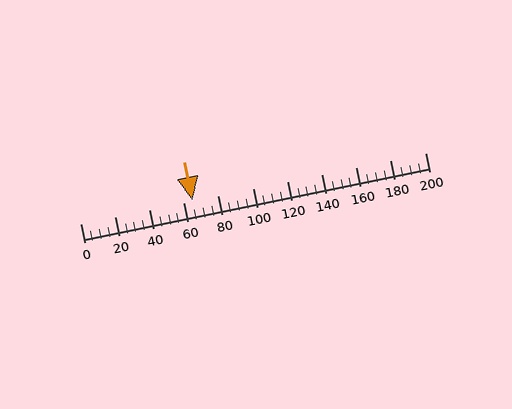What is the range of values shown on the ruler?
The ruler shows values from 0 to 200.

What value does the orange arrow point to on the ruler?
The orange arrow points to approximately 65.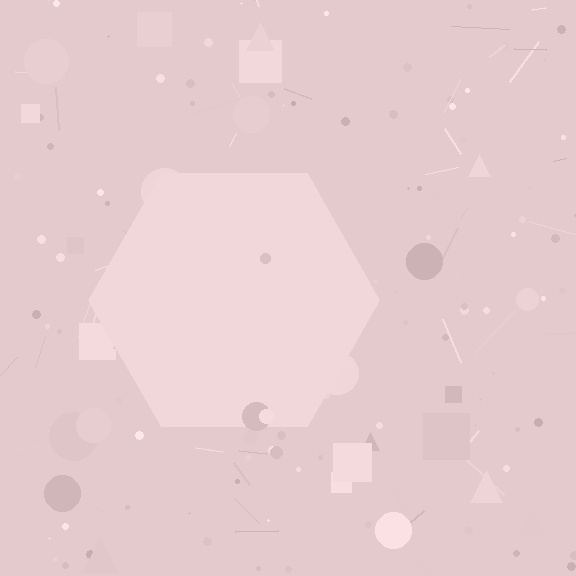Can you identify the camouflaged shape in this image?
The camouflaged shape is a hexagon.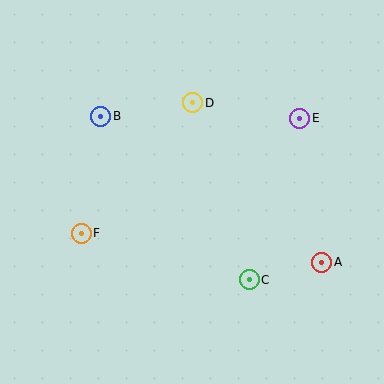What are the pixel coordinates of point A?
Point A is at (322, 262).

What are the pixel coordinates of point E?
Point E is at (300, 118).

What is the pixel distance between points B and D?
The distance between B and D is 93 pixels.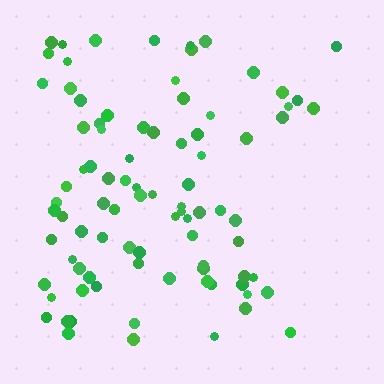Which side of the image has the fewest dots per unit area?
The right.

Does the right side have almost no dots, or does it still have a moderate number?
Still a moderate number, just noticeably fewer than the left.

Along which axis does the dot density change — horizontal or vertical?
Horizontal.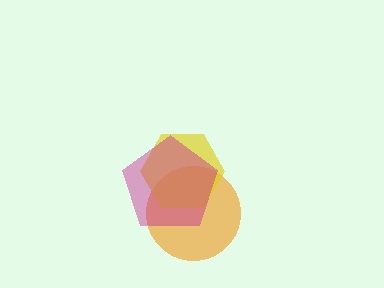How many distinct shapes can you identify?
There are 3 distinct shapes: an orange circle, a yellow hexagon, a magenta pentagon.